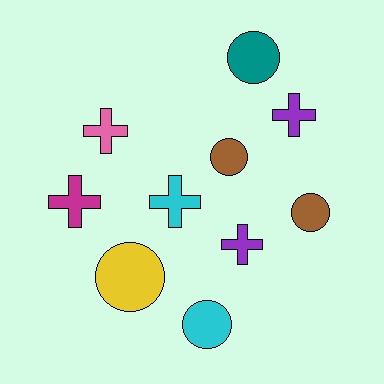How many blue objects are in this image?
There are no blue objects.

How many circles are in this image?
There are 5 circles.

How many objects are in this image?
There are 10 objects.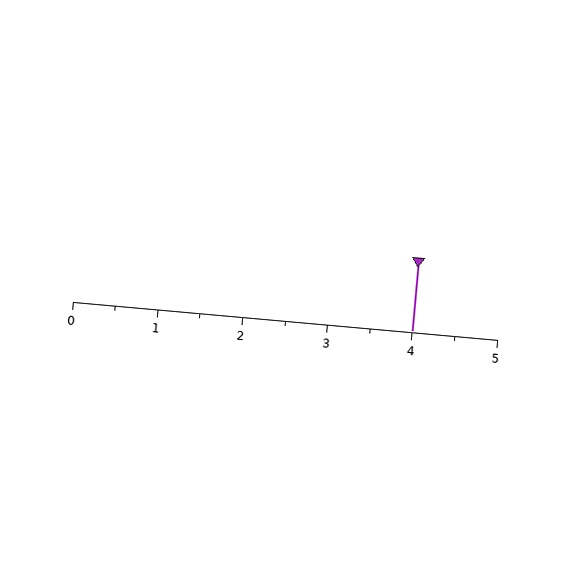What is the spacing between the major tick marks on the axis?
The major ticks are spaced 1 apart.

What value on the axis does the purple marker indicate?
The marker indicates approximately 4.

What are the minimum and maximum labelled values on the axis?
The axis runs from 0 to 5.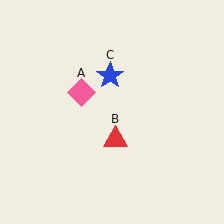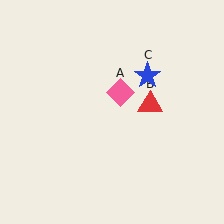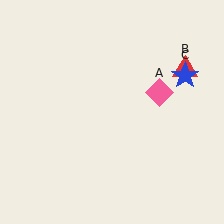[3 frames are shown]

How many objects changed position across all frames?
3 objects changed position: pink diamond (object A), red triangle (object B), blue star (object C).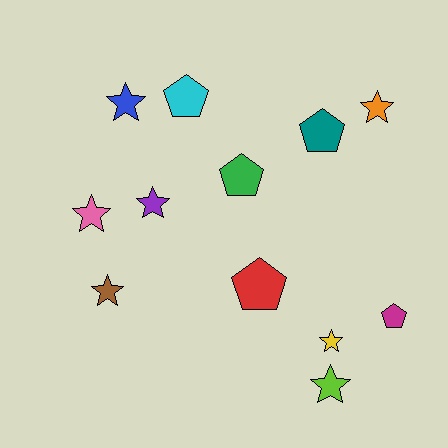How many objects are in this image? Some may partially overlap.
There are 12 objects.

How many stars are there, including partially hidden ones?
There are 7 stars.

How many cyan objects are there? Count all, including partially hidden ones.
There is 1 cyan object.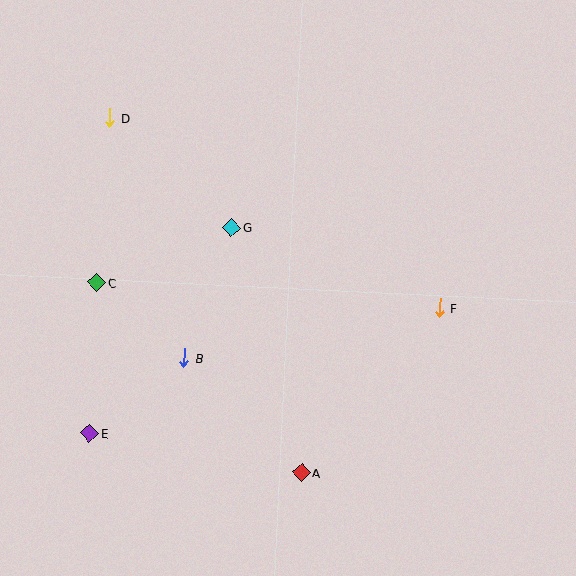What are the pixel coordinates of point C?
Point C is at (97, 283).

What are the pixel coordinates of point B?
Point B is at (185, 358).